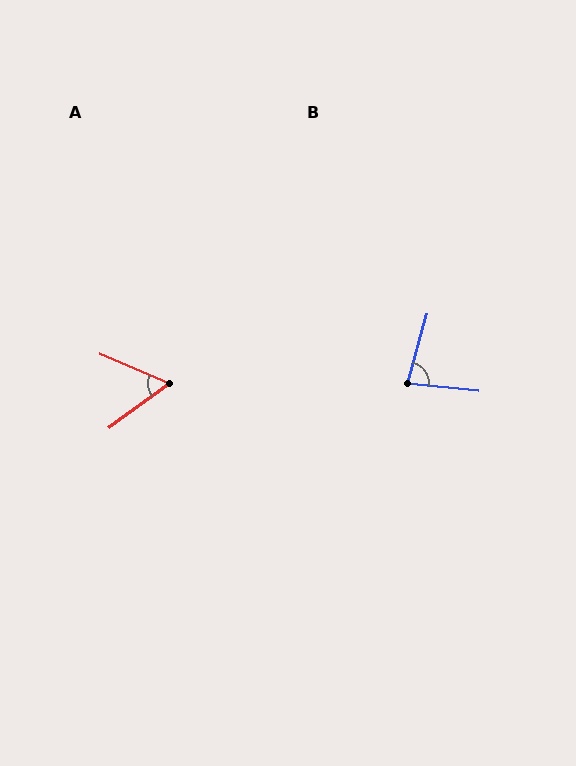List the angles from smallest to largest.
A (59°), B (80°).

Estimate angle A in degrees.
Approximately 59 degrees.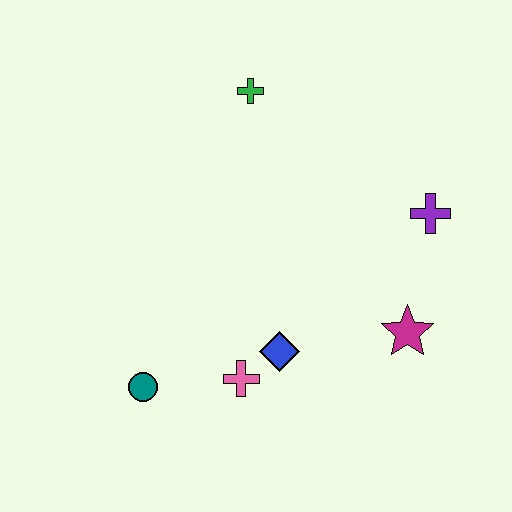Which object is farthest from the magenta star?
The green cross is farthest from the magenta star.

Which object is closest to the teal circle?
The pink cross is closest to the teal circle.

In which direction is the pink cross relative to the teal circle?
The pink cross is to the right of the teal circle.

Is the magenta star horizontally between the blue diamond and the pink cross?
No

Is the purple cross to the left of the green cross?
No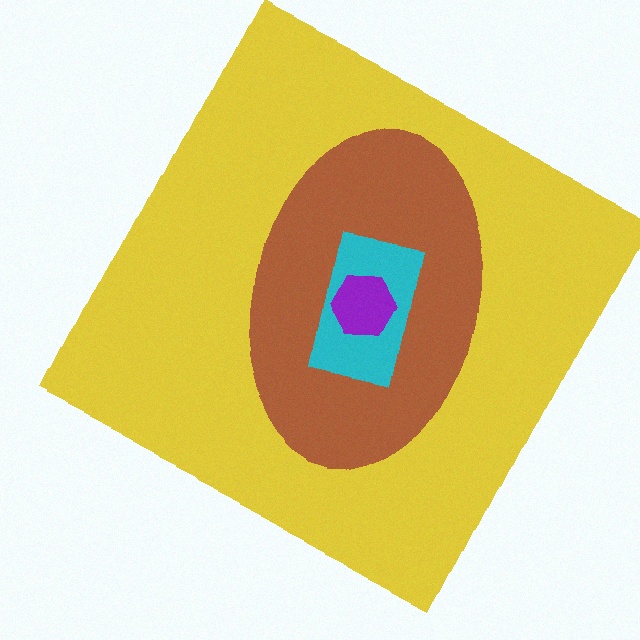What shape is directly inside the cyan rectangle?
The purple hexagon.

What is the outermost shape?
The yellow square.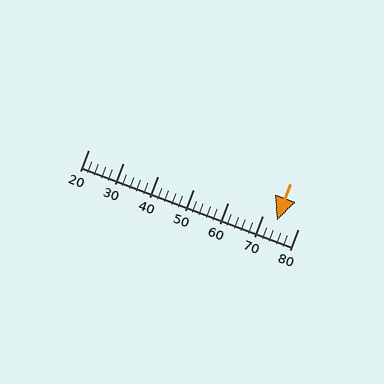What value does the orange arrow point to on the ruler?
The orange arrow points to approximately 74.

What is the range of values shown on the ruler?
The ruler shows values from 20 to 80.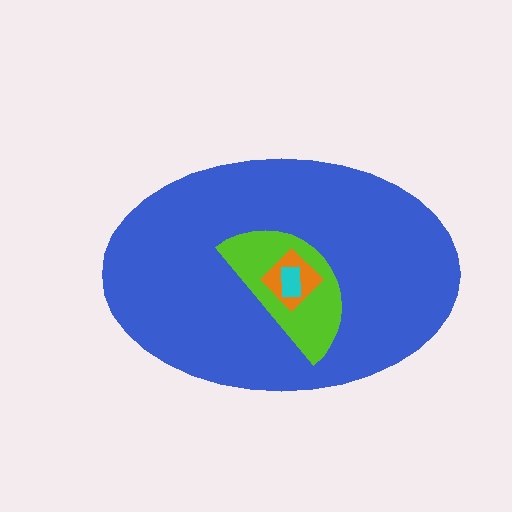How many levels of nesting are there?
4.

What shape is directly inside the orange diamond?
The cyan rectangle.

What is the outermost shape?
The blue ellipse.